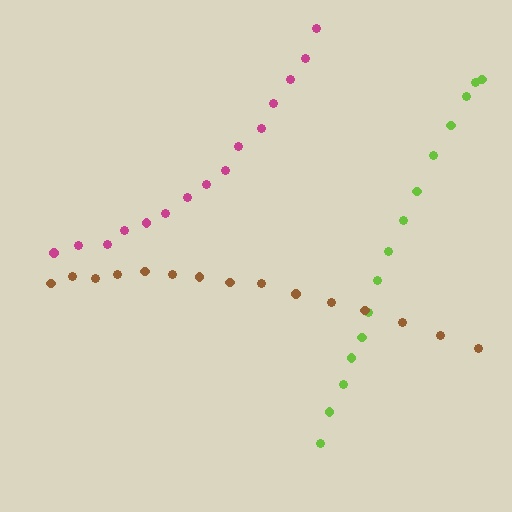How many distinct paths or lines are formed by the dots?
There are 3 distinct paths.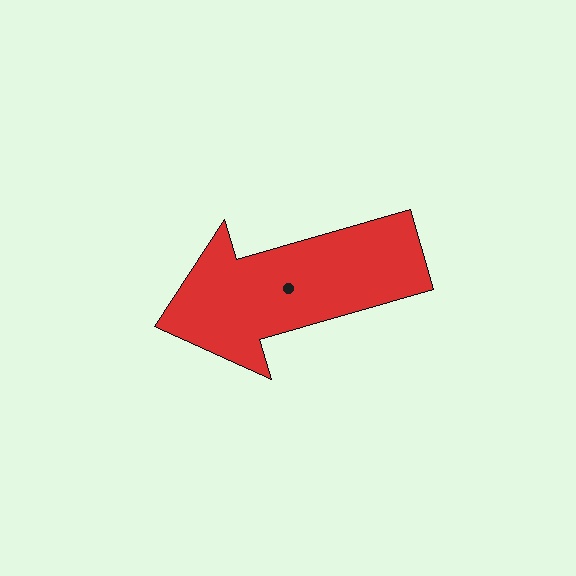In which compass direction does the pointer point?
West.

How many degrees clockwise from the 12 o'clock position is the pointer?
Approximately 254 degrees.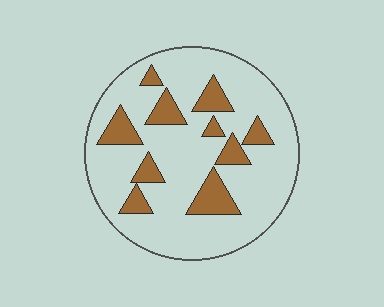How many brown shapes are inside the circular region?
10.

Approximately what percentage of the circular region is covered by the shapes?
Approximately 20%.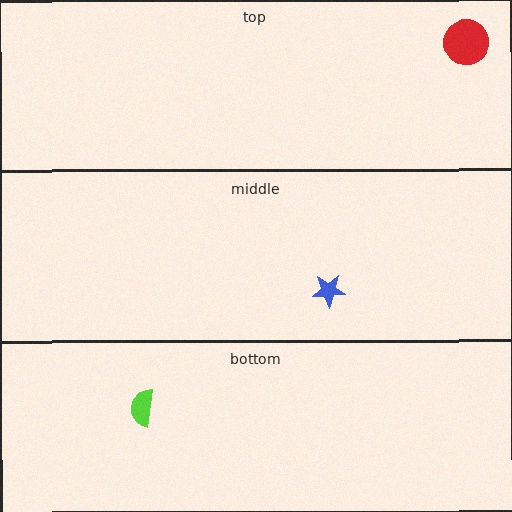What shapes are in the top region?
The red circle.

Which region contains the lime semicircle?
The bottom region.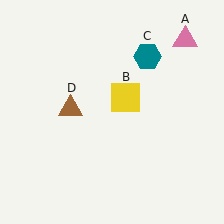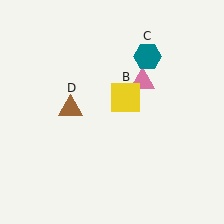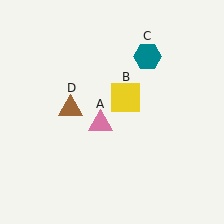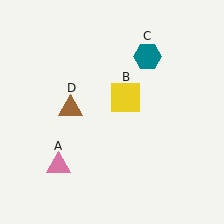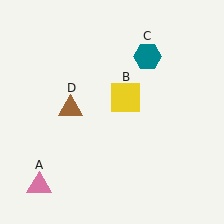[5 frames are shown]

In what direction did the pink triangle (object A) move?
The pink triangle (object A) moved down and to the left.